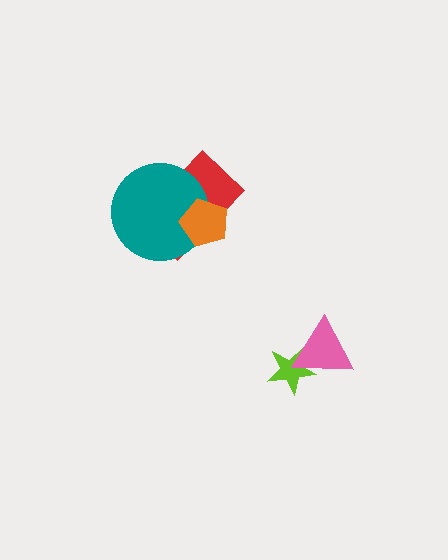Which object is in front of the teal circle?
The orange pentagon is in front of the teal circle.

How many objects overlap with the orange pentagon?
2 objects overlap with the orange pentagon.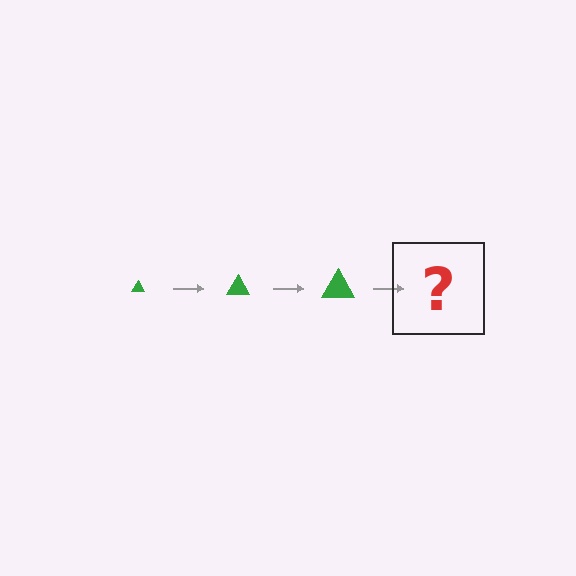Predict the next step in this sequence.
The next step is a green triangle, larger than the previous one.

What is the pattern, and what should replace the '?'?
The pattern is that the triangle gets progressively larger each step. The '?' should be a green triangle, larger than the previous one.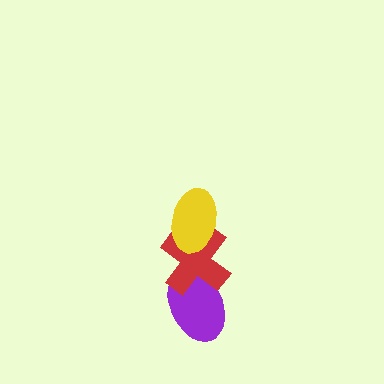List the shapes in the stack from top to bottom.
From top to bottom: the yellow ellipse, the red cross, the purple ellipse.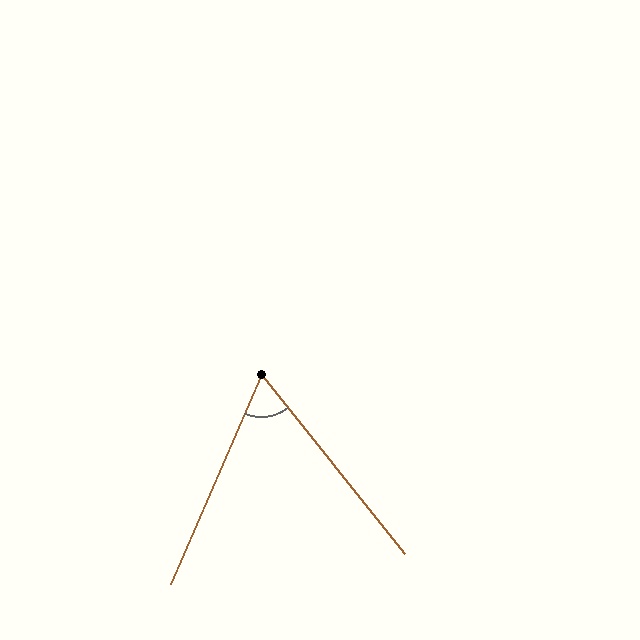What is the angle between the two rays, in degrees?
Approximately 62 degrees.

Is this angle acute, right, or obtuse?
It is acute.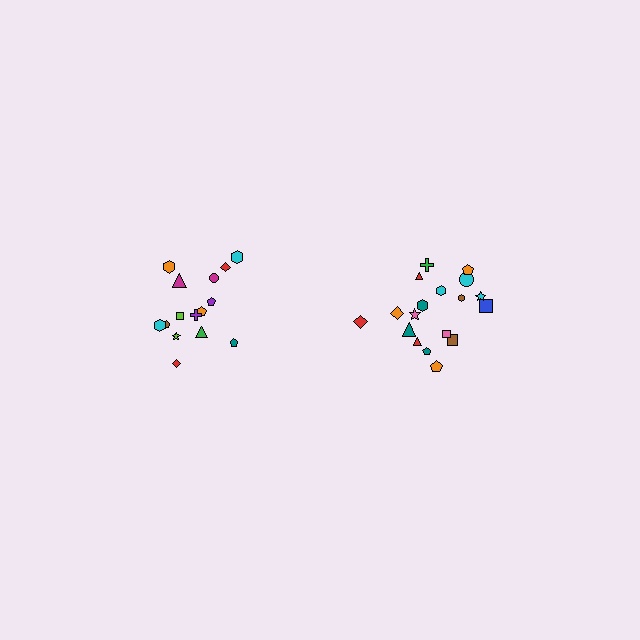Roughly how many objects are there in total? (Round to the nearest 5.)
Roughly 35 objects in total.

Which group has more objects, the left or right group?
The right group.